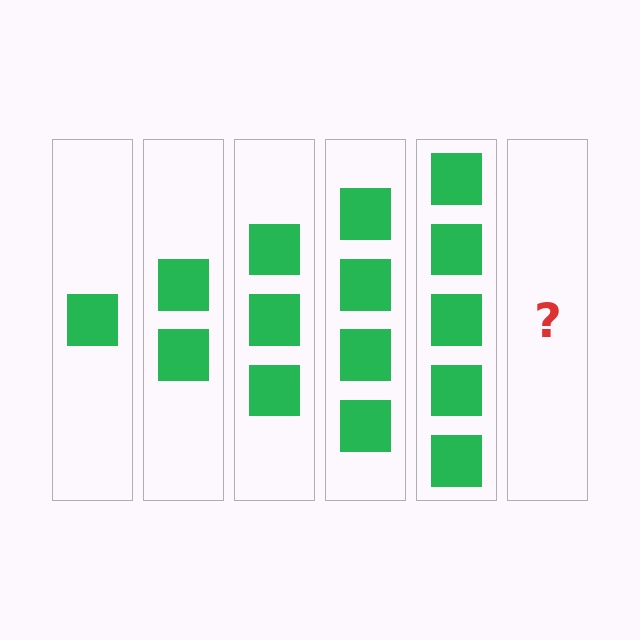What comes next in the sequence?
The next element should be 6 squares.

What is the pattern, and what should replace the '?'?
The pattern is that each step adds one more square. The '?' should be 6 squares.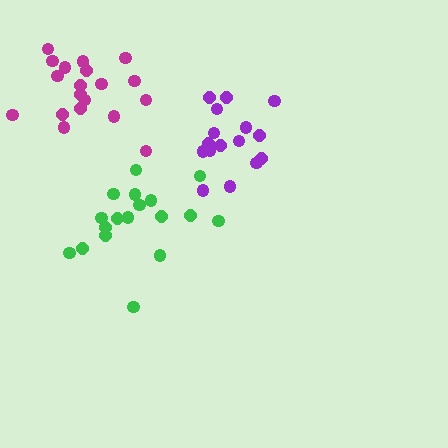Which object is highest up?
The magenta cluster is topmost.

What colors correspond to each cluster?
The clusters are colored: purple, green, magenta.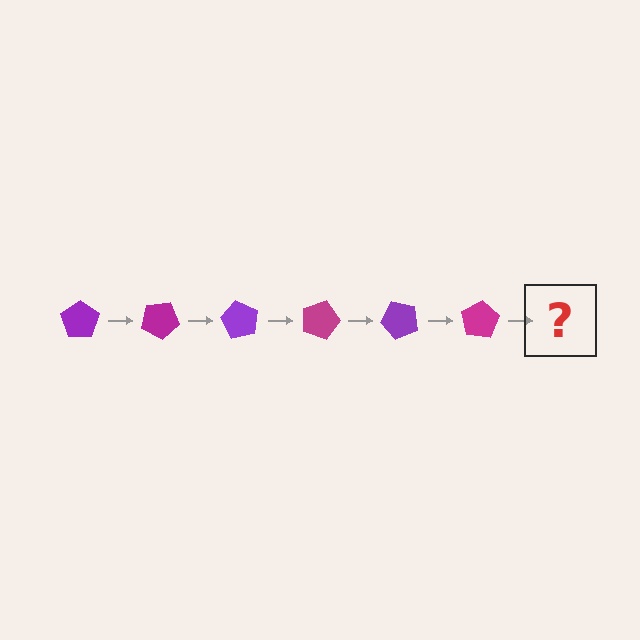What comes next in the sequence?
The next element should be a purple pentagon, rotated 180 degrees from the start.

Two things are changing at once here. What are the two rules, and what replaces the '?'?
The two rules are that it rotates 30 degrees each step and the color cycles through purple and magenta. The '?' should be a purple pentagon, rotated 180 degrees from the start.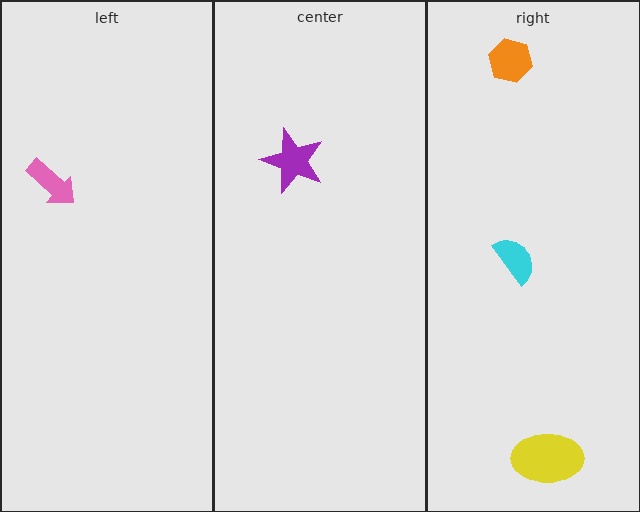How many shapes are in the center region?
1.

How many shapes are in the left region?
1.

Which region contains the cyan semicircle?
The right region.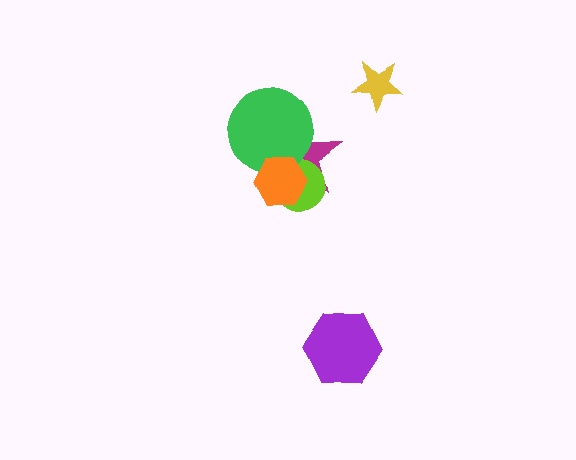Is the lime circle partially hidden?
Yes, it is partially covered by another shape.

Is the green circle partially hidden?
Yes, it is partially covered by another shape.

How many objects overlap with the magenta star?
3 objects overlap with the magenta star.